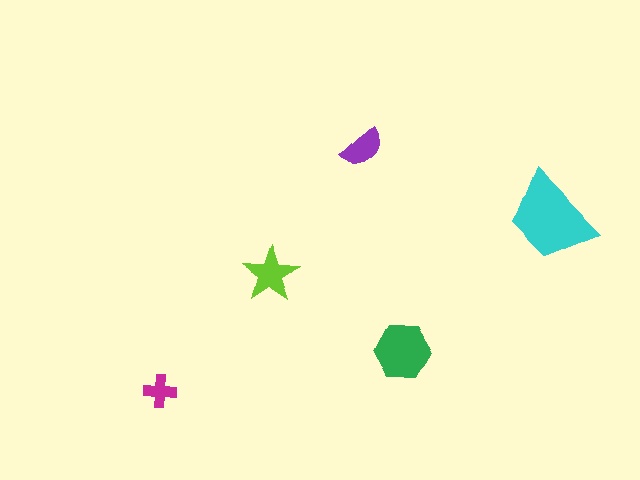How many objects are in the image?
There are 5 objects in the image.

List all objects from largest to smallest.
The cyan trapezoid, the green hexagon, the lime star, the purple semicircle, the magenta cross.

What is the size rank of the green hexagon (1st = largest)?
2nd.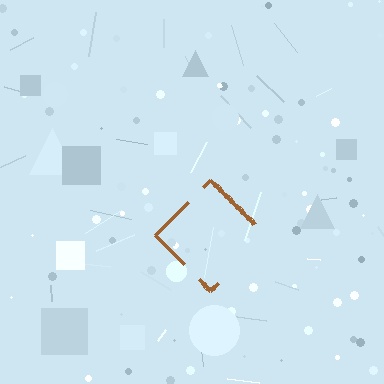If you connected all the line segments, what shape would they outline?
They would outline a diamond.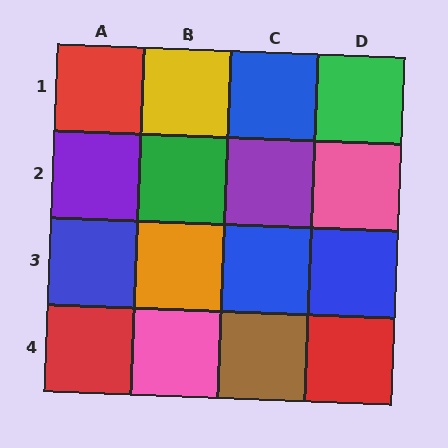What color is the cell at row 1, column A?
Red.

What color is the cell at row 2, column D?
Pink.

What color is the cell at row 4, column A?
Red.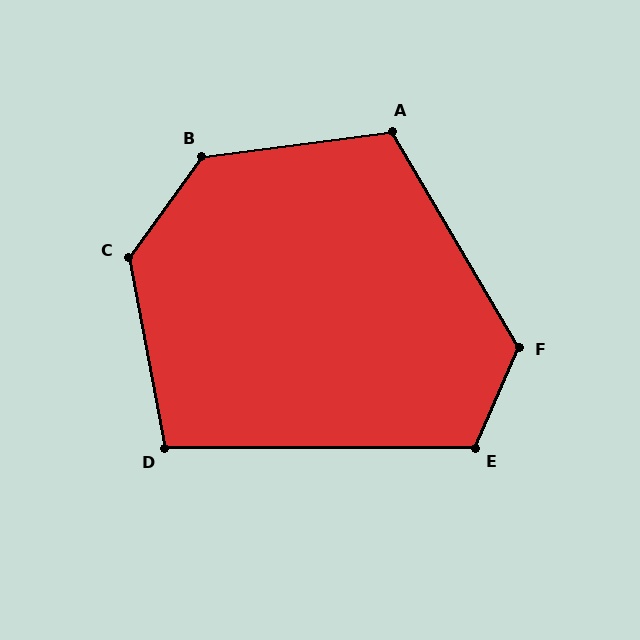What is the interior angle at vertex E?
Approximately 114 degrees (obtuse).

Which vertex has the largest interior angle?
B, at approximately 133 degrees.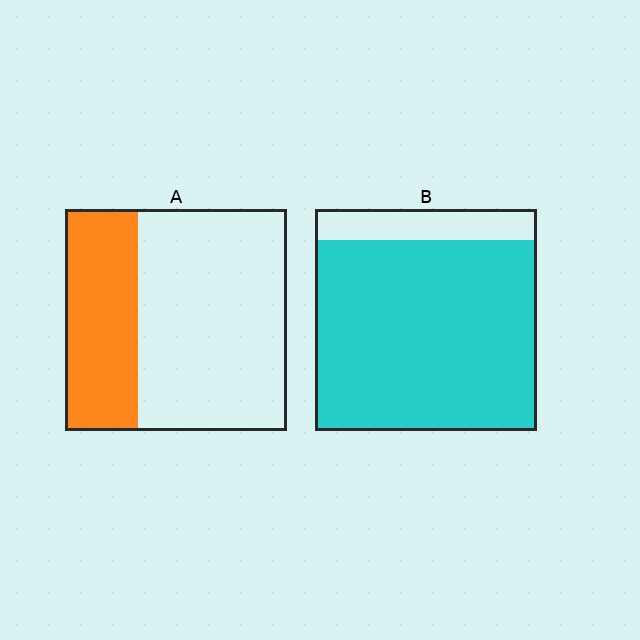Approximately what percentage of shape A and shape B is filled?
A is approximately 35% and B is approximately 85%.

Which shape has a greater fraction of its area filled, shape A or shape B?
Shape B.